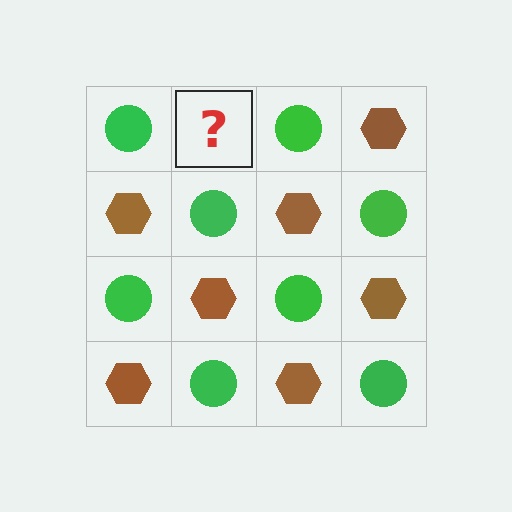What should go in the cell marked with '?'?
The missing cell should contain a brown hexagon.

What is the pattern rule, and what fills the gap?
The rule is that it alternates green circle and brown hexagon in a checkerboard pattern. The gap should be filled with a brown hexagon.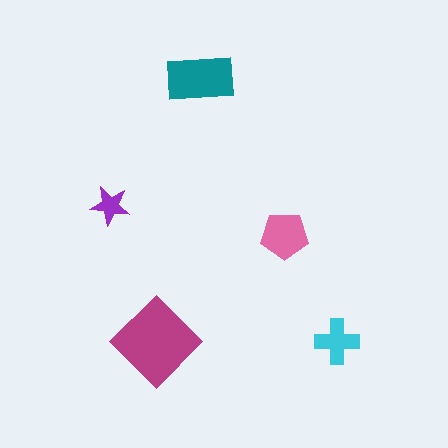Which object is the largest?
The magenta diamond.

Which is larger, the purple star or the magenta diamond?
The magenta diamond.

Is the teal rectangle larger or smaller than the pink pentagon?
Larger.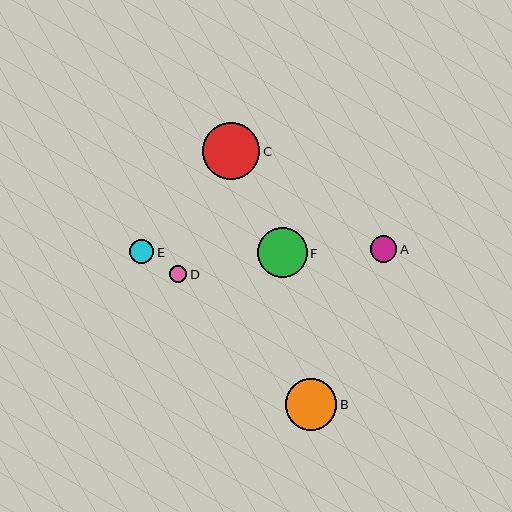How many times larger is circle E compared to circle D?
Circle E is approximately 1.4 times the size of circle D.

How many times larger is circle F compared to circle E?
Circle F is approximately 2.1 times the size of circle E.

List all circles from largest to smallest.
From largest to smallest: C, B, F, A, E, D.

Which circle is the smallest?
Circle D is the smallest with a size of approximately 17 pixels.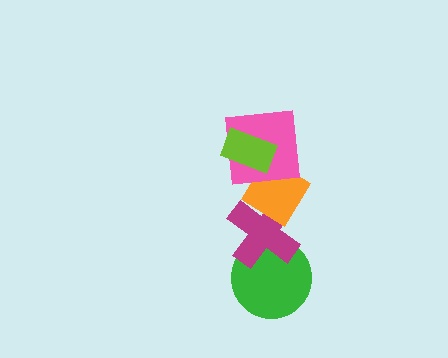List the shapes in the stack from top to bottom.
From top to bottom: the lime rectangle, the pink square, the orange diamond, the magenta cross, the green circle.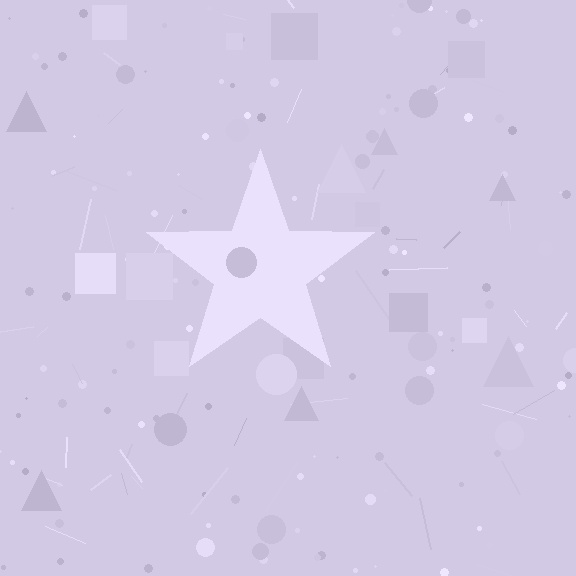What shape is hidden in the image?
A star is hidden in the image.